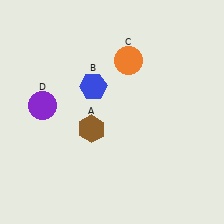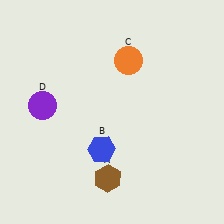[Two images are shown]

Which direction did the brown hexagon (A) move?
The brown hexagon (A) moved down.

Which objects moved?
The objects that moved are: the brown hexagon (A), the blue hexagon (B).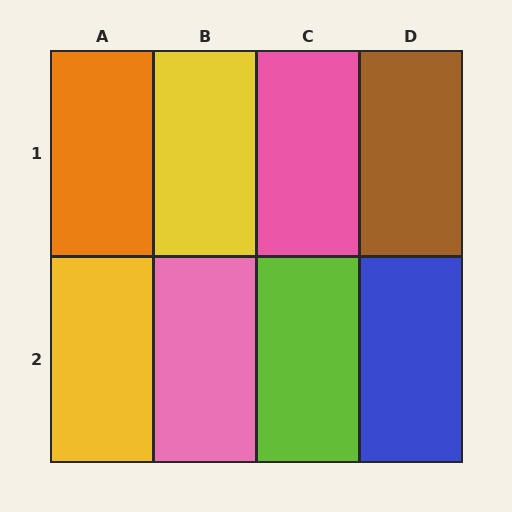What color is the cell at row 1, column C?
Pink.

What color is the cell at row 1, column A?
Orange.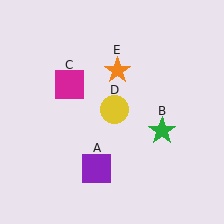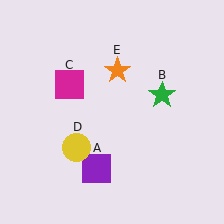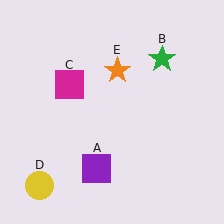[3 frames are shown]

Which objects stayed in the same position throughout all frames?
Purple square (object A) and magenta square (object C) and orange star (object E) remained stationary.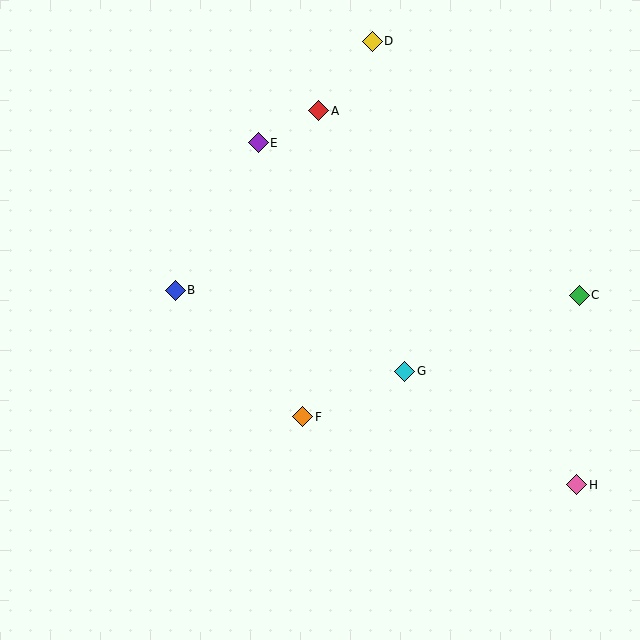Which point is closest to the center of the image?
Point F at (303, 417) is closest to the center.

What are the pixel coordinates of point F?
Point F is at (303, 417).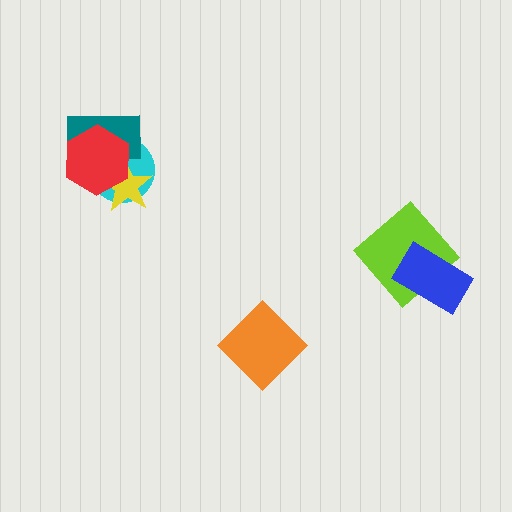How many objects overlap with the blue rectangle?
1 object overlaps with the blue rectangle.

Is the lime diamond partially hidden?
Yes, it is partially covered by another shape.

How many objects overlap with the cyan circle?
3 objects overlap with the cyan circle.